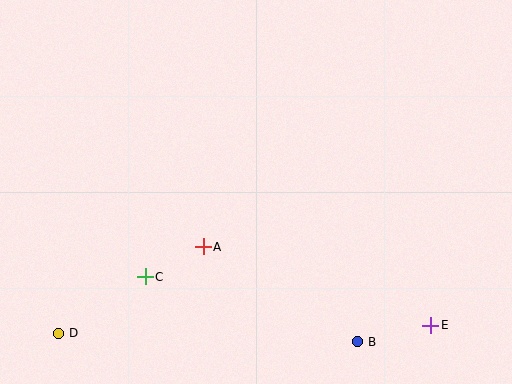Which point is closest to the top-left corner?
Point C is closest to the top-left corner.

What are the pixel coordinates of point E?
Point E is at (431, 325).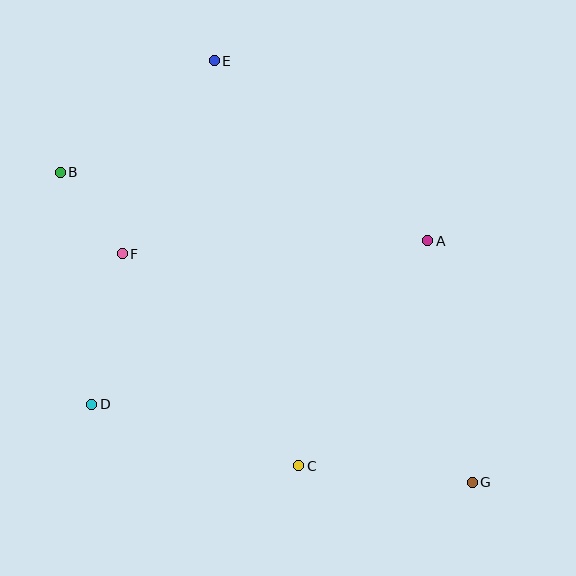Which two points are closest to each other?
Points B and F are closest to each other.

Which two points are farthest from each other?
Points B and G are farthest from each other.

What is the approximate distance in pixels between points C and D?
The distance between C and D is approximately 216 pixels.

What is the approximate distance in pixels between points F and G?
The distance between F and G is approximately 418 pixels.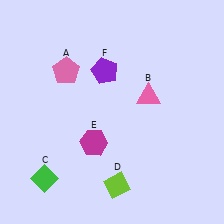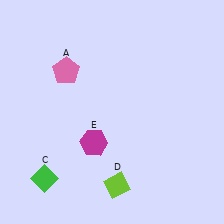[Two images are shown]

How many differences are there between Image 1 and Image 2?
There are 2 differences between the two images.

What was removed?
The purple pentagon (F), the pink triangle (B) were removed in Image 2.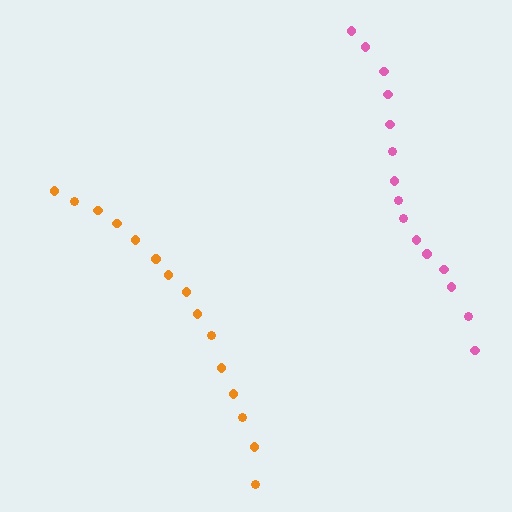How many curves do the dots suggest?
There are 2 distinct paths.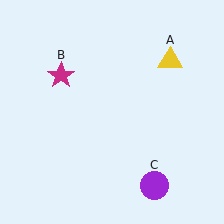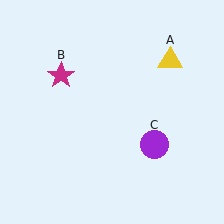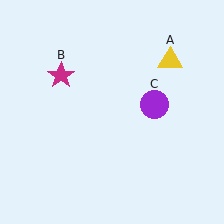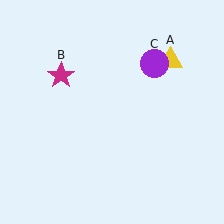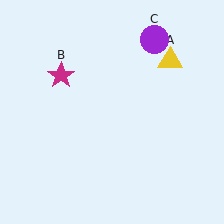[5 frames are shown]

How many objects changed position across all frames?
1 object changed position: purple circle (object C).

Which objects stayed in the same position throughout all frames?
Yellow triangle (object A) and magenta star (object B) remained stationary.